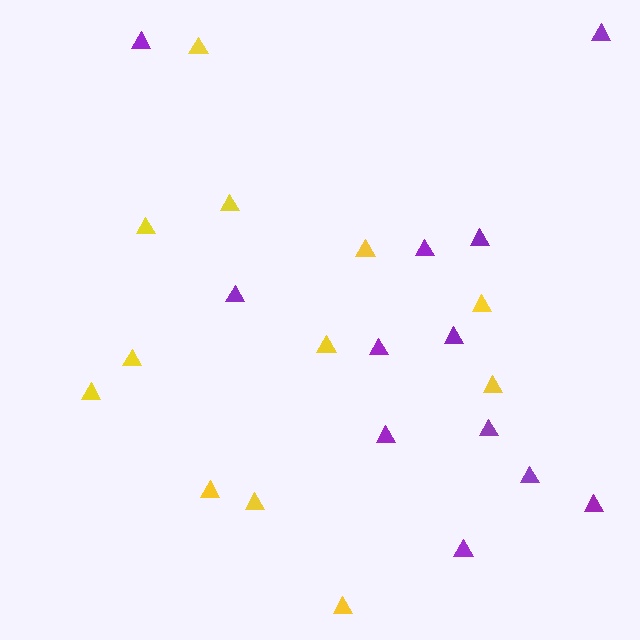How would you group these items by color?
There are 2 groups: one group of yellow triangles (12) and one group of purple triangles (12).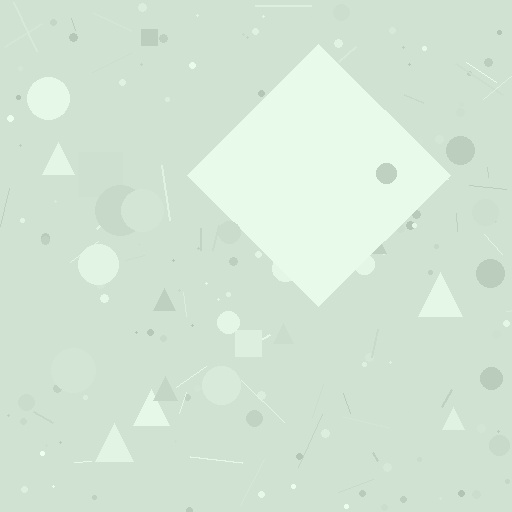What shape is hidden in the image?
A diamond is hidden in the image.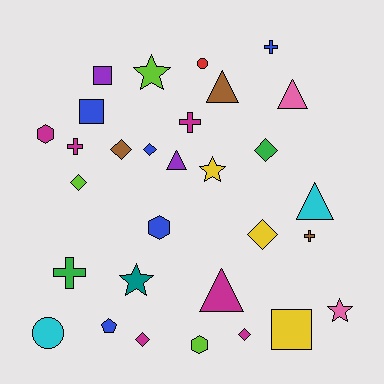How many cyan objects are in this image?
There are 2 cyan objects.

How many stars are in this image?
There are 4 stars.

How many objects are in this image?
There are 30 objects.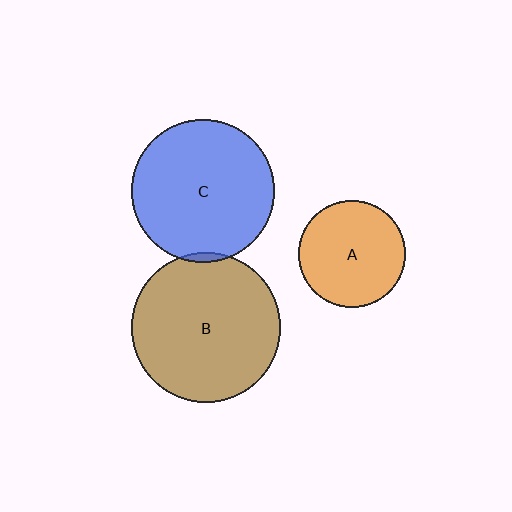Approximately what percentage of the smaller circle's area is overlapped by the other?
Approximately 5%.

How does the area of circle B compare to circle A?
Approximately 2.0 times.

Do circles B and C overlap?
Yes.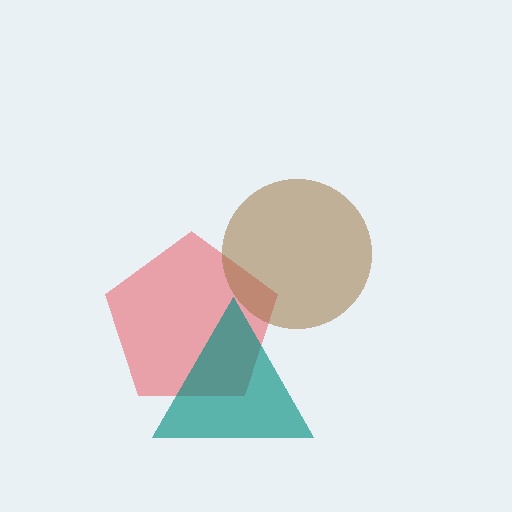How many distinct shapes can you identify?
There are 3 distinct shapes: a red pentagon, a teal triangle, a brown circle.